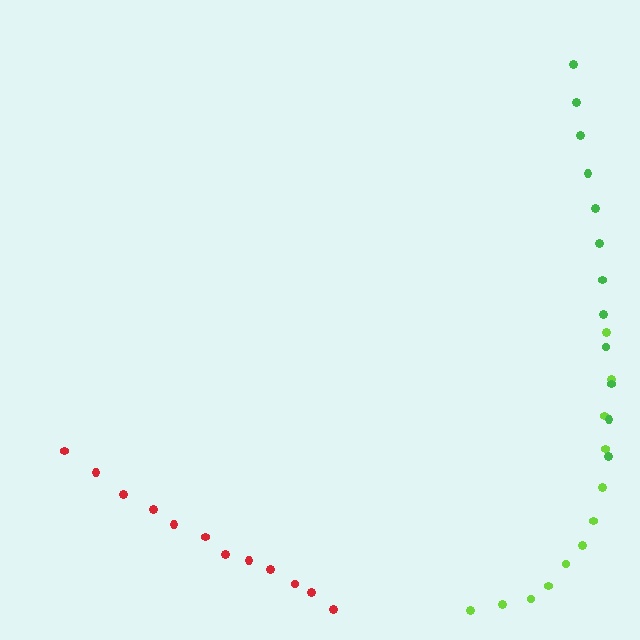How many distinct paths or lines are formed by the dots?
There are 3 distinct paths.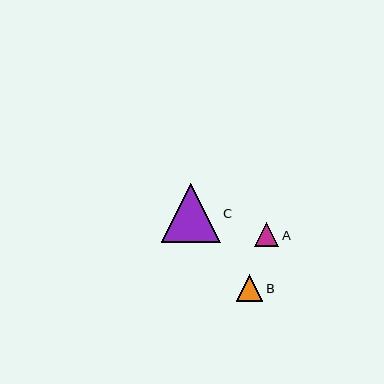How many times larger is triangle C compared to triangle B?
Triangle C is approximately 2.2 times the size of triangle B.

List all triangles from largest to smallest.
From largest to smallest: C, B, A.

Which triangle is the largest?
Triangle C is the largest with a size of approximately 59 pixels.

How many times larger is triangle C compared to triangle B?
Triangle C is approximately 2.2 times the size of triangle B.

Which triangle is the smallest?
Triangle A is the smallest with a size of approximately 24 pixels.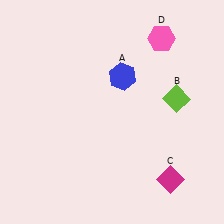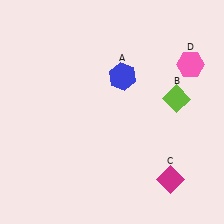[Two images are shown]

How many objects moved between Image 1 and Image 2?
1 object moved between the two images.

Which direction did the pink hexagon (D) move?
The pink hexagon (D) moved right.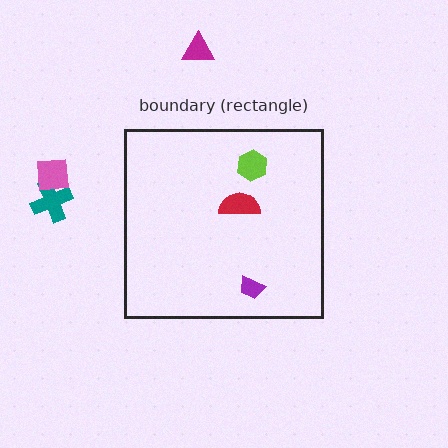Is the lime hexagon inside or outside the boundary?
Inside.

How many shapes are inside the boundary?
3 inside, 3 outside.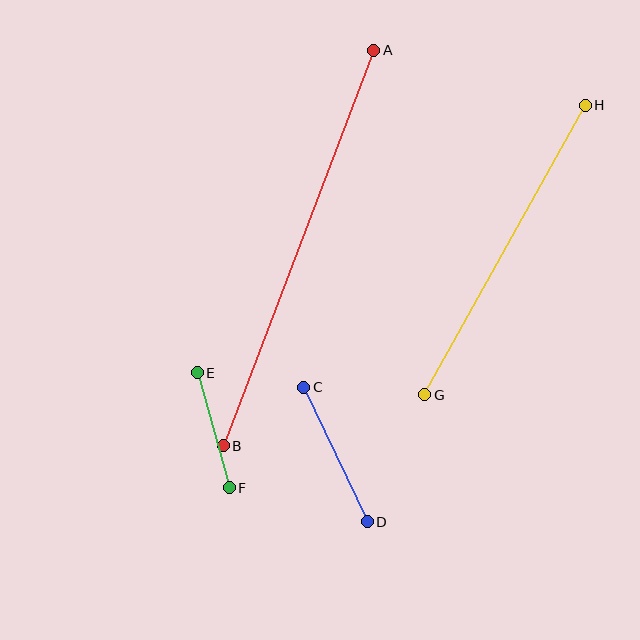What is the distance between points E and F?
The distance is approximately 119 pixels.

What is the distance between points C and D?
The distance is approximately 149 pixels.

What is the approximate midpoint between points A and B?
The midpoint is at approximately (299, 248) pixels.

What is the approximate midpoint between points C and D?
The midpoint is at approximately (336, 455) pixels.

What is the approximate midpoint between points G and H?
The midpoint is at approximately (505, 250) pixels.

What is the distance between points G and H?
The distance is approximately 331 pixels.